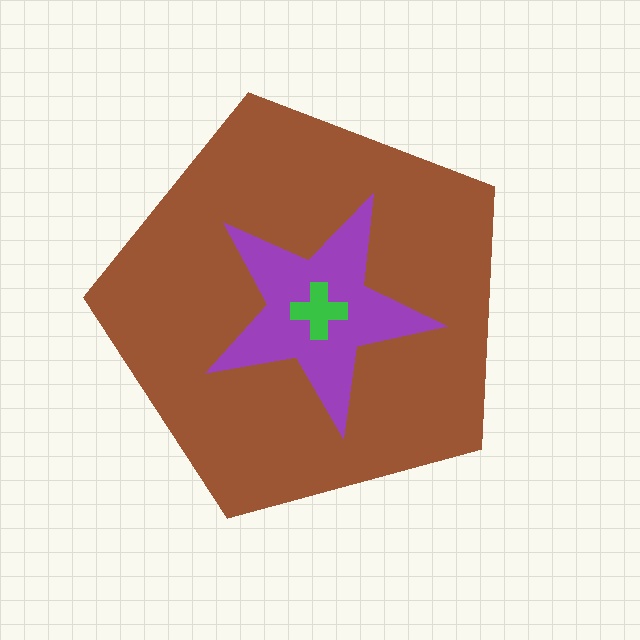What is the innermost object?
The green cross.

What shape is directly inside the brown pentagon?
The purple star.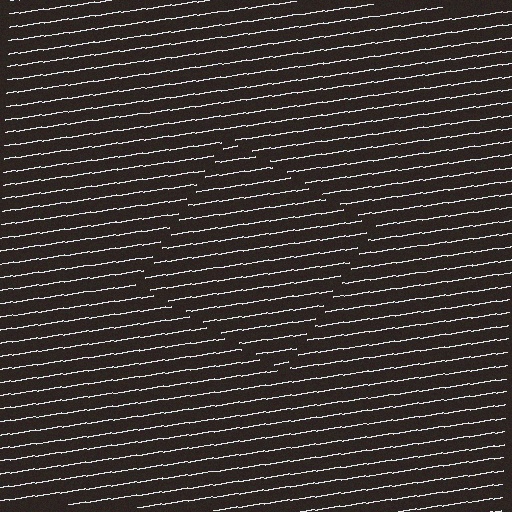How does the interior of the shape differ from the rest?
The interior of the shape contains the same grating, shifted by half a period — the contour is defined by the phase discontinuity where line-ends from the inner and outer gratings abut.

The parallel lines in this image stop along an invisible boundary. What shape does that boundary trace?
An illusory square. The interior of the shape contains the same grating, shifted by half a period — the contour is defined by the phase discontinuity where line-ends from the inner and outer gratings abut.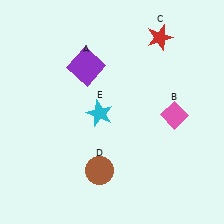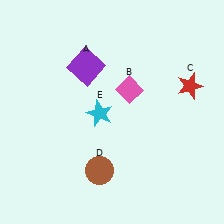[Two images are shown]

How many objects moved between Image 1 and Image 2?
2 objects moved between the two images.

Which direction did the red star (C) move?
The red star (C) moved down.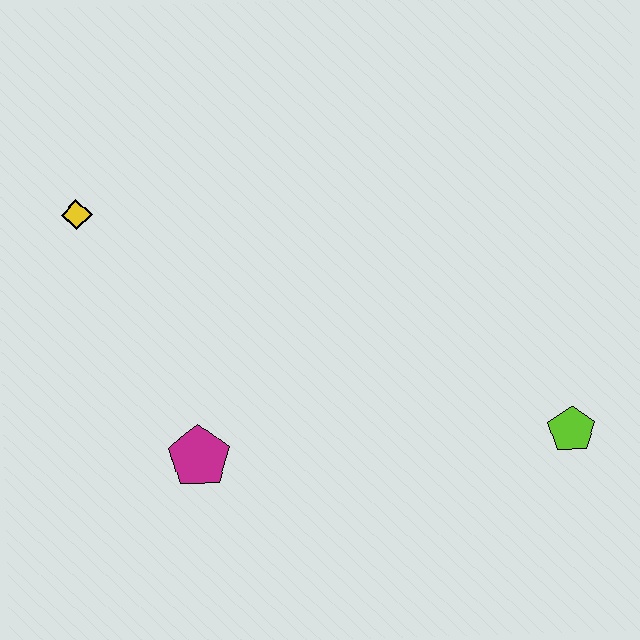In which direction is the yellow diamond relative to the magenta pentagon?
The yellow diamond is above the magenta pentagon.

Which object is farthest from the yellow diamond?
The lime pentagon is farthest from the yellow diamond.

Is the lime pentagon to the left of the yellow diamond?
No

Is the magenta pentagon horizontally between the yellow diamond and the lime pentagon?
Yes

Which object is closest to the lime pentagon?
The magenta pentagon is closest to the lime pentagon.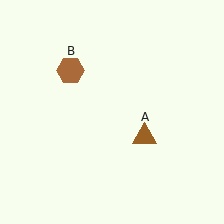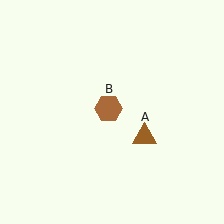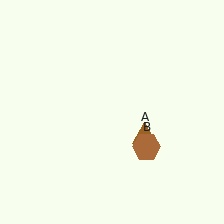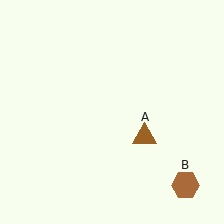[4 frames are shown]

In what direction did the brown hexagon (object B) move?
The brown hexagon (object B) moved down and to the right.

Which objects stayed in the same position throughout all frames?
Brown triangle (object A) remained stationary.